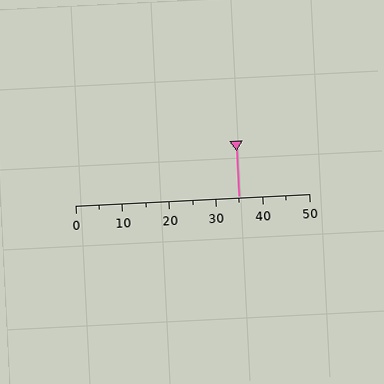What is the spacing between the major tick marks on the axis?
The major ticks are spaced 10 apart.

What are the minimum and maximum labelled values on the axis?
The axis runs from 0 to 50.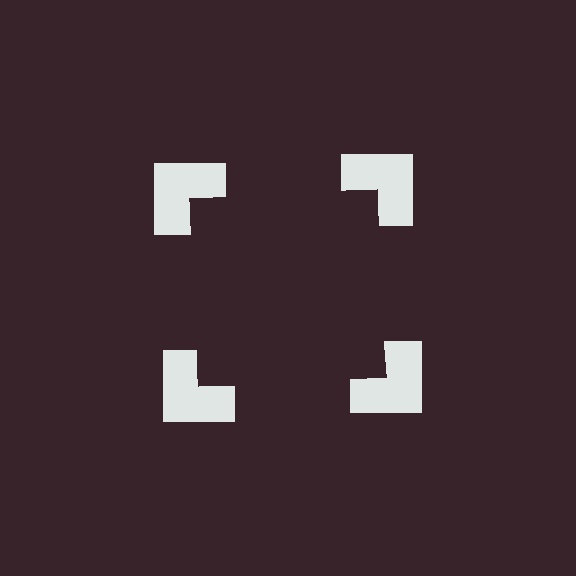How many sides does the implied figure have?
4 sides.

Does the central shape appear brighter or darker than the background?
It typically appears slightly darker than the background, even though no actual brightness change is drawn.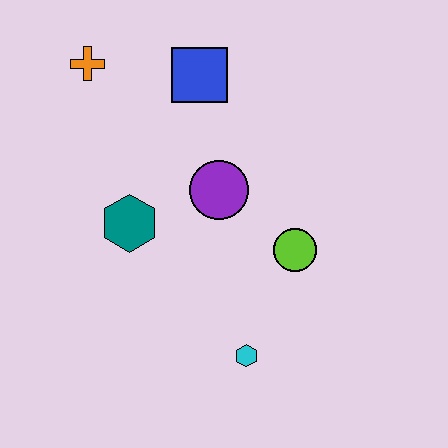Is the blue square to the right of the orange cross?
Yes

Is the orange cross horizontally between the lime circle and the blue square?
No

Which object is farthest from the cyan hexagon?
The orange cross is farthest from the cyan hexagon.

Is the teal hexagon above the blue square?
No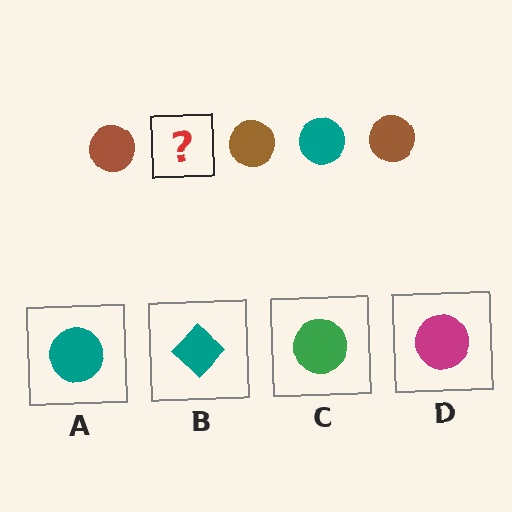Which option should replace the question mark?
Option A.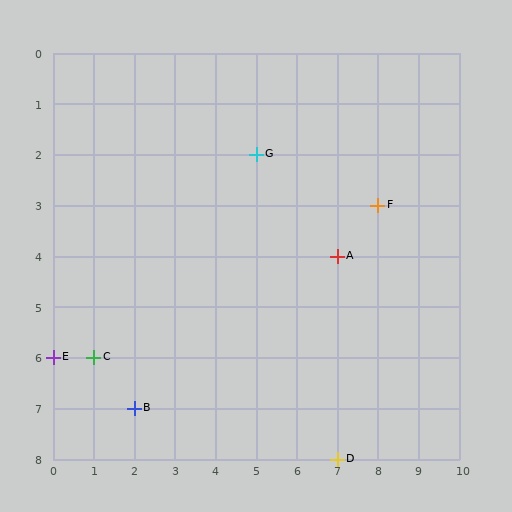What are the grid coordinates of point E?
Point E is at grid coordinates (0, 6).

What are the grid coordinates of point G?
Point G is at grid coordinates (5, 2).